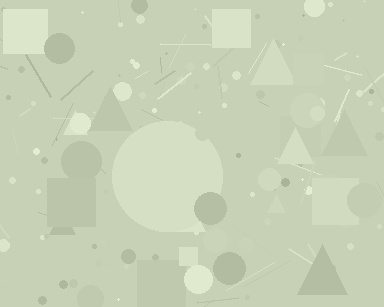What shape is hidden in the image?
A circle is hidden in the image.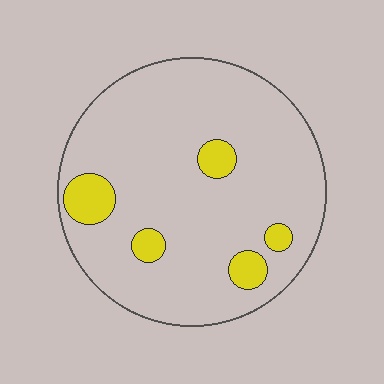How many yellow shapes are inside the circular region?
5.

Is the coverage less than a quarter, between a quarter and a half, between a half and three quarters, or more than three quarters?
Less than a quarter.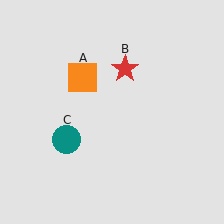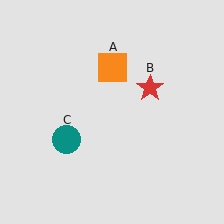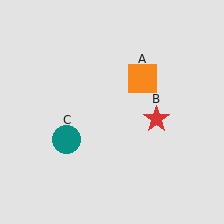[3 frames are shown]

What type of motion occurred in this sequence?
The orange square (object A), red star (object B) rotated clockwise around the center of the scene.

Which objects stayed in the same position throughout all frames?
Teal circle (object C) remained stationary.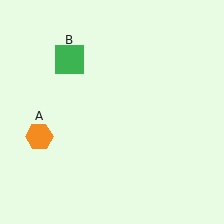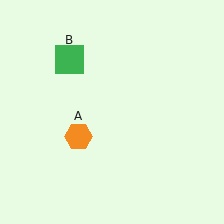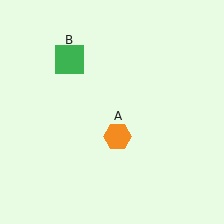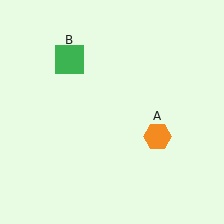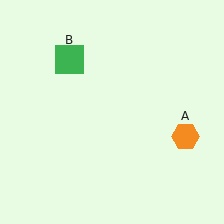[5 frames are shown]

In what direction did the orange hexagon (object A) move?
The orange hexagon (object A) moved right.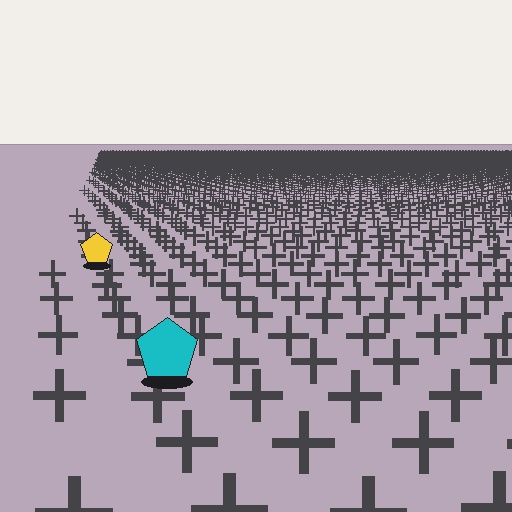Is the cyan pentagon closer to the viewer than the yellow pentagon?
Yes. The cyan pentagon is closer — you can tell from the texture gradient: the ground texture is coarser near it.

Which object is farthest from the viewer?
The yellow pentagon is farthest from the viewer. It appears smaller and the ground texture around it is denser.